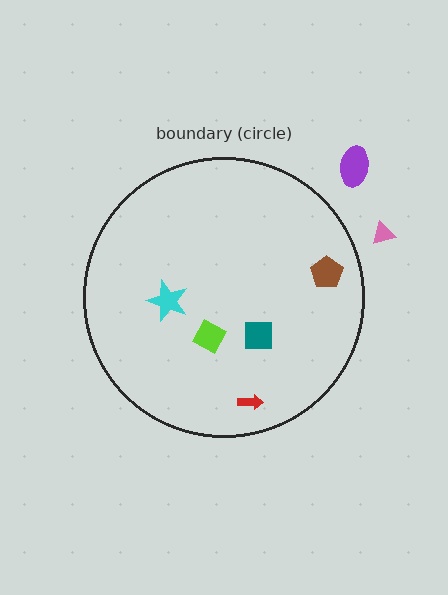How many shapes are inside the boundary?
5 inside, 2 outside.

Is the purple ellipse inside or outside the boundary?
Outside.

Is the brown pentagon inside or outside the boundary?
Inside.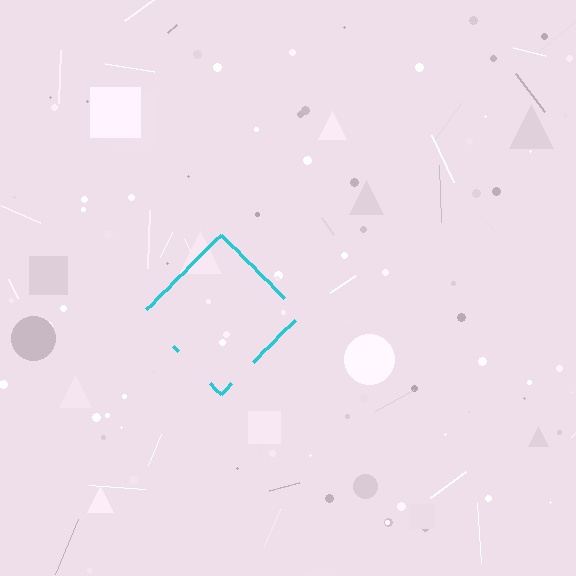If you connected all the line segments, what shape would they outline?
They would outline a diamond.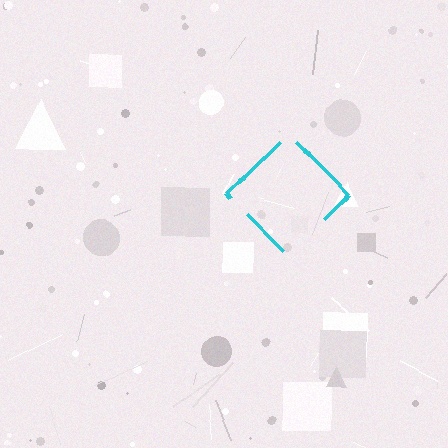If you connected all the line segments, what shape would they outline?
They would outline a diamond.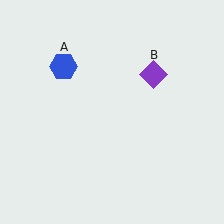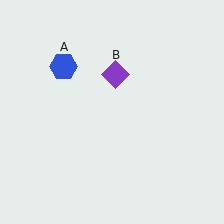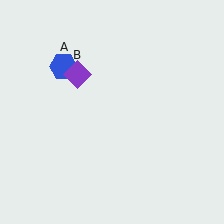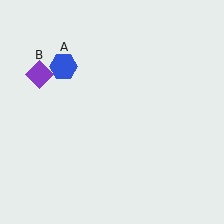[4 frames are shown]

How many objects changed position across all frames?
1 object changed position: purple diamond (object B).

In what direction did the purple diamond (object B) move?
The purple diamond (object B) moved left.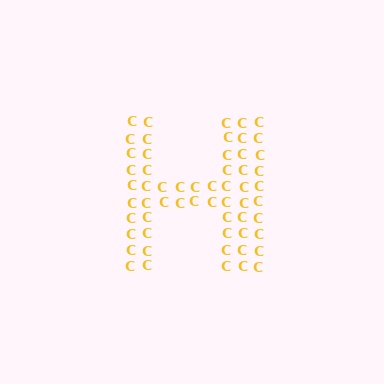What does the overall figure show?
The overall figure shows the letter H.